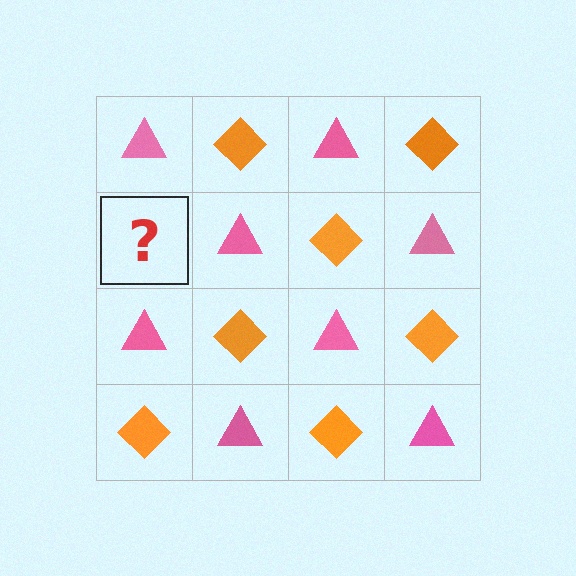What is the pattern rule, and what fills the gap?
The rule is that it alternates pink triangle and orange diamond in a checkerboard pattern. The gap should be filled with an orange diamond.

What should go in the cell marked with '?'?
The missing cell should contain an orange diamond.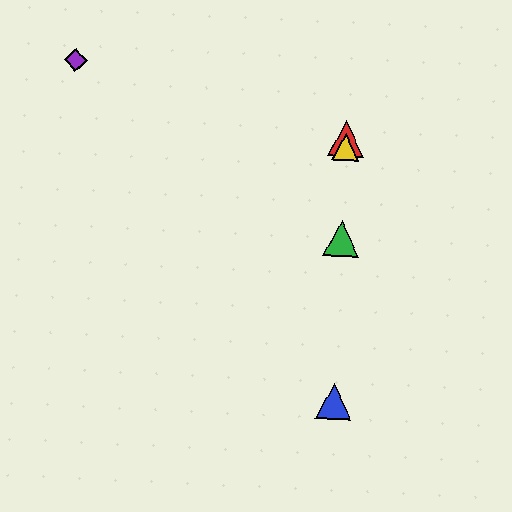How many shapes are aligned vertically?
4 shapes (the red triangle, the blue triangle, the green triangle, the yellow triangle) are aligned vertically.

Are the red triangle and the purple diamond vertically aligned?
No, the red triangle is at x≈346 and the purple diamond is at x≈76.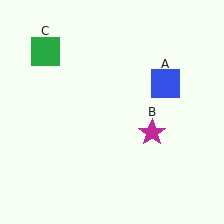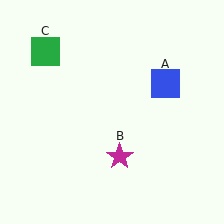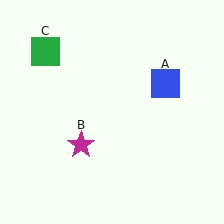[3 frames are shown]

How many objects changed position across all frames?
1 object changed position: magenta star (object B).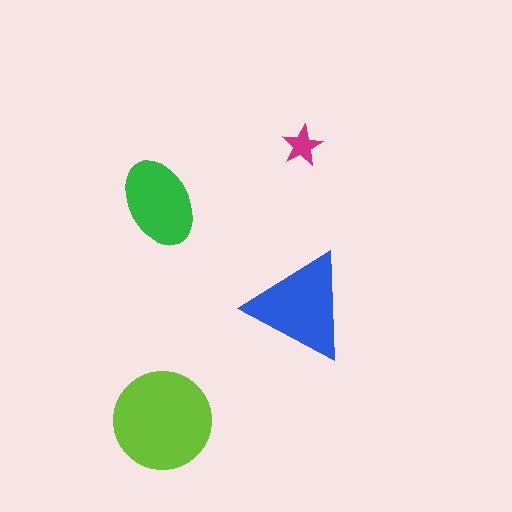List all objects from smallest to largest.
The magenta star, the green ellipse, the blue triangle, the lime circle.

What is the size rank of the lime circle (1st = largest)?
1st.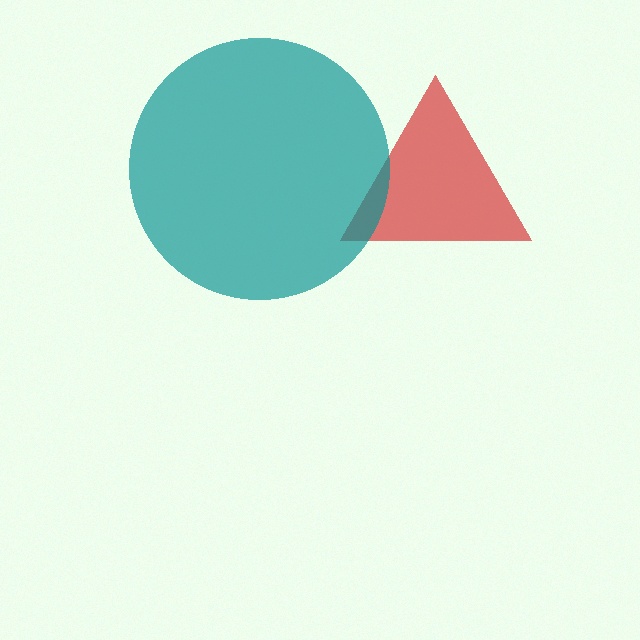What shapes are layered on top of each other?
The layered shapes are: a red triangle, a teal circle.